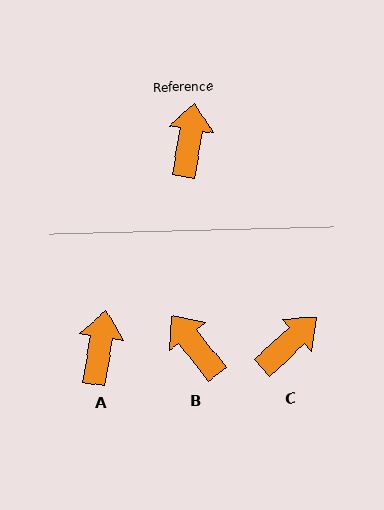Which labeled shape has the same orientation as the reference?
A.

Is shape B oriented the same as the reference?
No, it is off by about 48 degrees.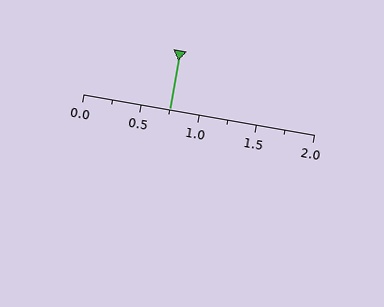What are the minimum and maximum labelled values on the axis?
The axis runs from 0.0 to 2.0.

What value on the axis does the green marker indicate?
The marker indicates approximately 0.75.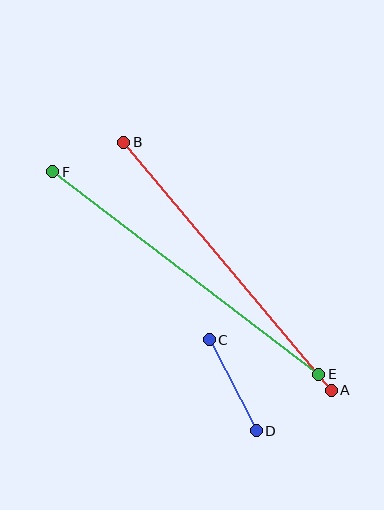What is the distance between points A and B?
The distance is approximately 324 pixels.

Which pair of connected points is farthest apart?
Points E and F are farthest apart.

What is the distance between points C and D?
The distance is approximately 102 pixels.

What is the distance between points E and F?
The distance is approximately 334 pixels.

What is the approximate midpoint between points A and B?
The midpoint is at approximately (227, 266) pixels.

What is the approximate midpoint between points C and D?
The midpoint is at approximately (233, 385) pixels.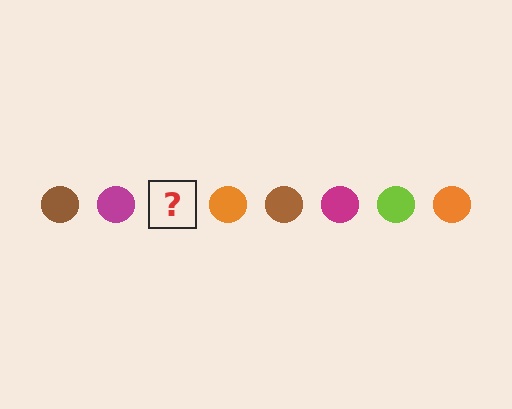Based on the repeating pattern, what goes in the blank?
The blank should be a lime circle.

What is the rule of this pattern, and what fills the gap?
The rule is that the pattern cycles through brown, magenta, lime, orange circles. The gap should be filled with a lime circle.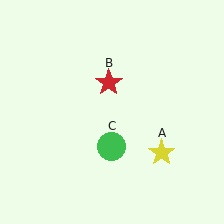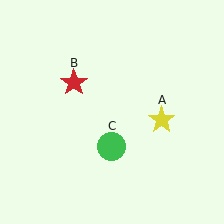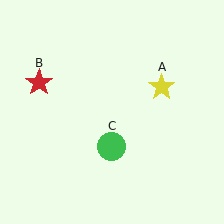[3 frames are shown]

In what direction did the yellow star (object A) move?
The yellow star (object A) moved up.